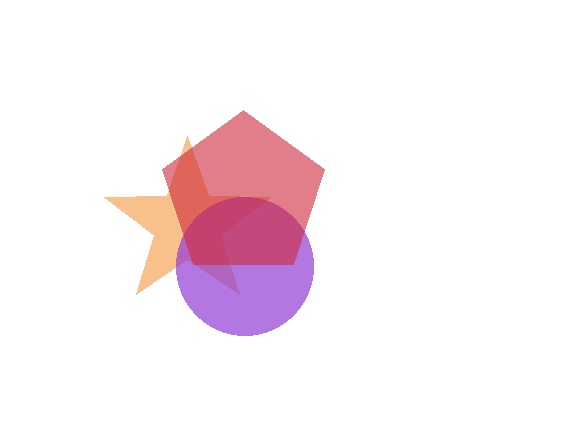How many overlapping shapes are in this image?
There are 3 overlapping shapes in the image.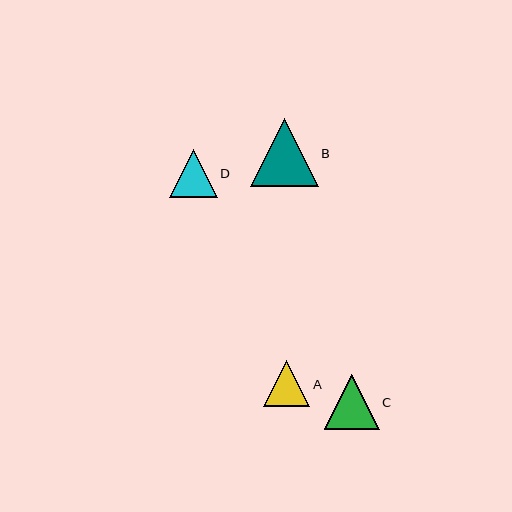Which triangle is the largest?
Triangle B is the largest with a size of approximately 68 pixels.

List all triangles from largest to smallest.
From largest to smallest: B, C, D, A.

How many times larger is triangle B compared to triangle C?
Triangle B is approximately 1.2 times the size of triangle C.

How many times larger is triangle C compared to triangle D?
Triangle C is approximately 1.2 times the size of triangle D.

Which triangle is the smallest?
Triangle A is the smallest with a size of approximately 46 pixels.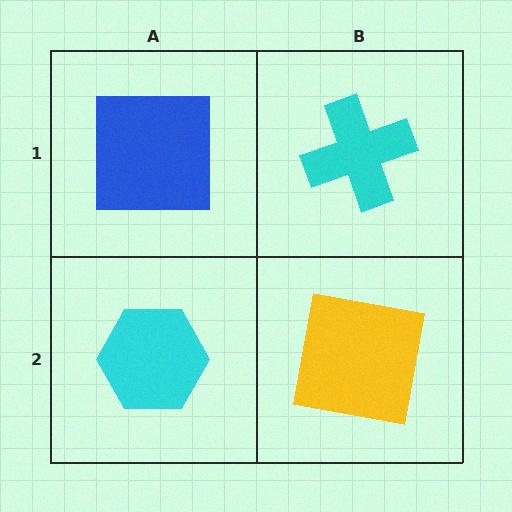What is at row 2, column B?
A yellow square.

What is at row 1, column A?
A blue square.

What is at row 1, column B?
A cyan cross.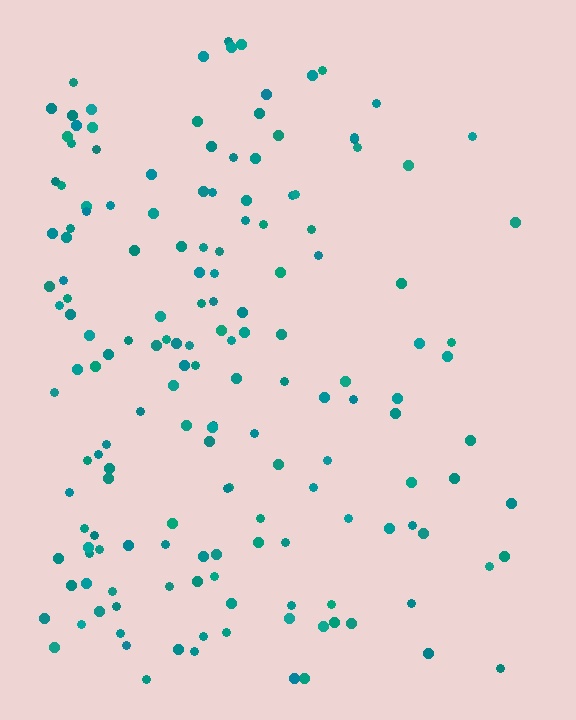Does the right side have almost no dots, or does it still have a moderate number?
Still a moderate number, just noticeably fewer than the left.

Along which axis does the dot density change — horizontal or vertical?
Horizontal.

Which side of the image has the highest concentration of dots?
The left.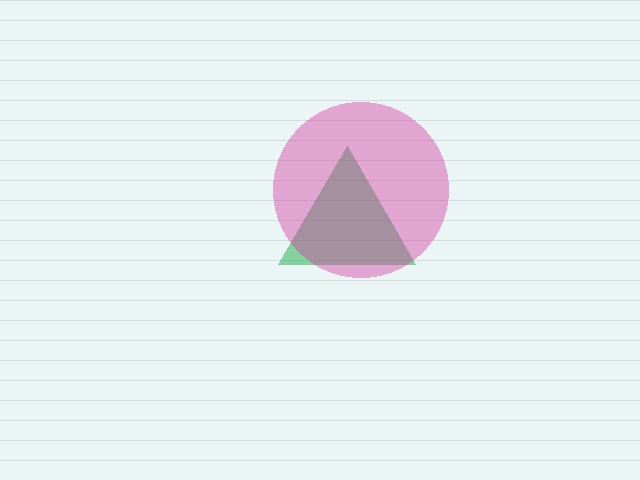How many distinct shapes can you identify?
There are 2 distinct shapes: a green triangle, a magenta circle.